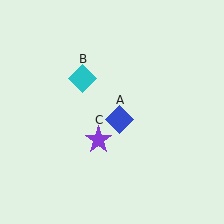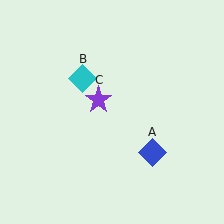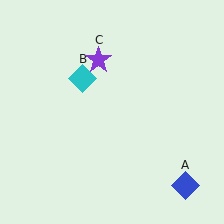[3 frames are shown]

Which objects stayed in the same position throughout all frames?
Cyan diamond (object B) remained stationary.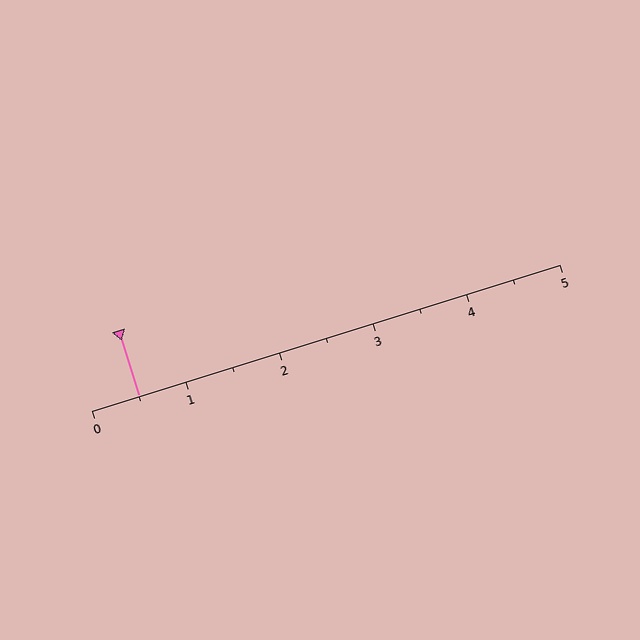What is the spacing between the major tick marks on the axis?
The major ticks are spaced 1 apart.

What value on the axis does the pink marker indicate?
The marker indicates approximately 0.5.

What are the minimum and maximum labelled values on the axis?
The axis runs from 0 to 5.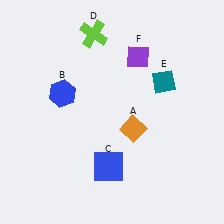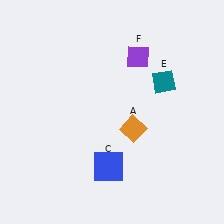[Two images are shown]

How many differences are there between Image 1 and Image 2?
There are 2 differences between the two images.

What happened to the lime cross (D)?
The lime cross (D) was removed in Image 2. It was in the top-left area of Image 1.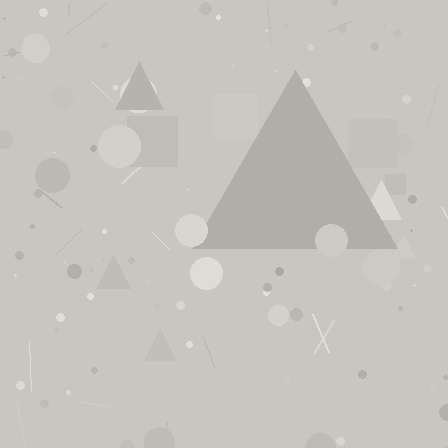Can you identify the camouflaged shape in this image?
The camouflaged shape is a triangle.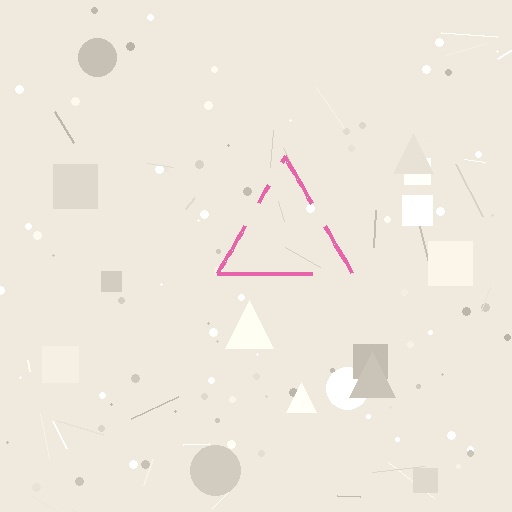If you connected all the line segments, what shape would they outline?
They would outline a triangle.